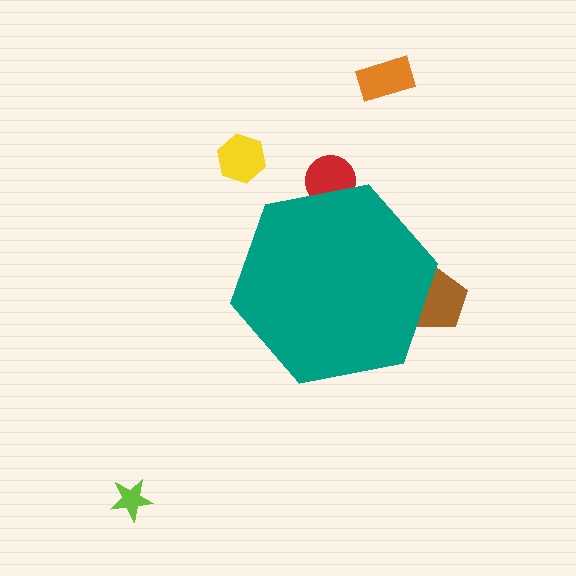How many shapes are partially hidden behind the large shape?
2 shapes are partially hidden.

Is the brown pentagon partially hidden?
Yes, the brown pentagon is partially hidden behind the teal hexagon.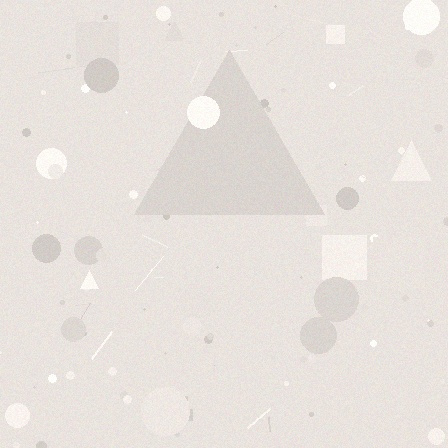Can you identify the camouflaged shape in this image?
The camouflaged shape is a triangle.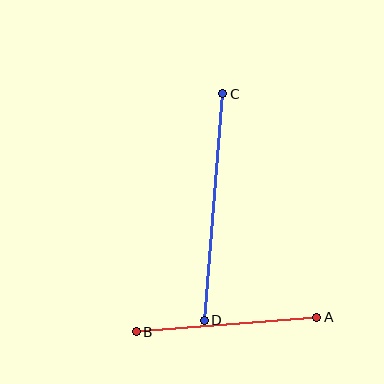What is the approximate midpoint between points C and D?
The midpoint is at approximately (213, 207) pixels.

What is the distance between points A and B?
The distance is approximately 181 pixels.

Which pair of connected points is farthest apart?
Points C and D are farthest apart.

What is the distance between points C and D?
The distance is approximately 227 pixels.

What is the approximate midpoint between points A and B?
The midpoint is at approximately (227, 324) pixels.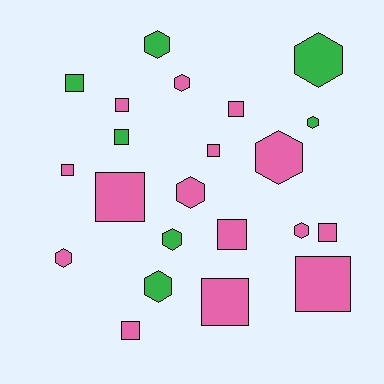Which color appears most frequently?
Pink, with 15 objects.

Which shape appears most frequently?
Square, with 12 objects.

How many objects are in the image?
There are 22 objects.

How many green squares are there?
There are 2 green squares.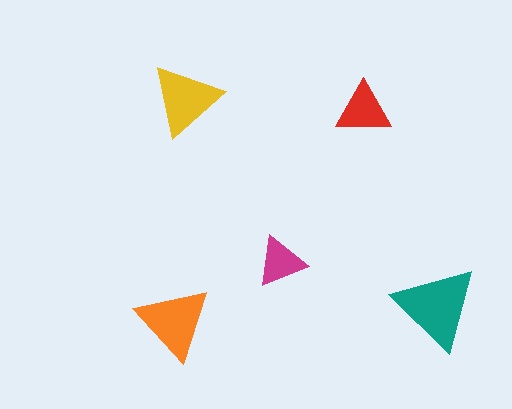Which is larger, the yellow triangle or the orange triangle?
The orange one.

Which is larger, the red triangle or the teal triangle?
The teal one.